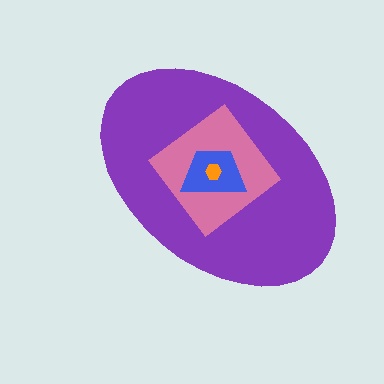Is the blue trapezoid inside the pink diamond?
Yes.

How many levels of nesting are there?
4.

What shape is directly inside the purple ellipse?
The pink diamond.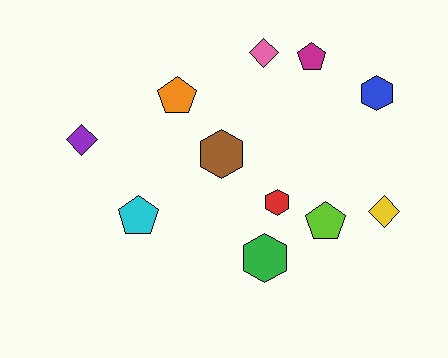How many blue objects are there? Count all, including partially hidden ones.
There is 1 blue object.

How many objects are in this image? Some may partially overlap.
There are 11 objects.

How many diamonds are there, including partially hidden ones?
There are 3 diamonds.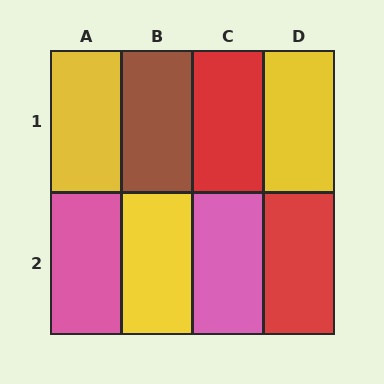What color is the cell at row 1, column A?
Yellow.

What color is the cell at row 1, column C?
Red.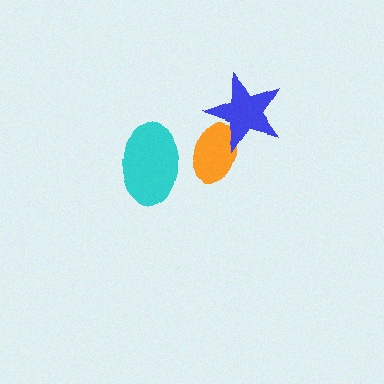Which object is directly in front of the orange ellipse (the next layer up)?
The blue star is directly in front of the orange ellipse.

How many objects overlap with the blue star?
1 object overlaps with the blue star.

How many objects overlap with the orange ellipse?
2 objects overlap with the orange ellipse.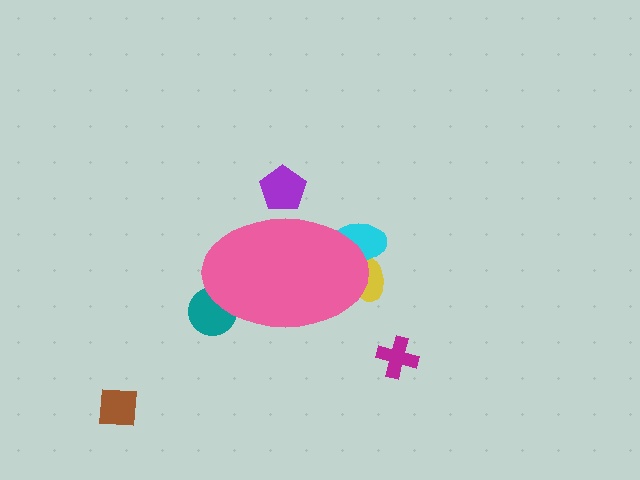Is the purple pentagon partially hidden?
Yes, the purple pentagon is partially hidden behind the pink ellipse.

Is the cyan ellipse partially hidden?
Yes, the cyan ellipse is partially hidden behind the pink ellipse.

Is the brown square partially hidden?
No, the brown square is fully visible.